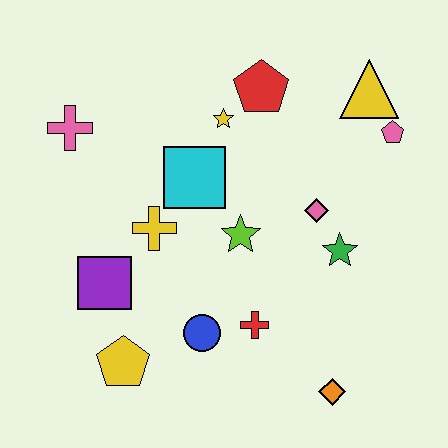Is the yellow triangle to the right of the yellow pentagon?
Yes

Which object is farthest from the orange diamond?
The pink cross is farthest from the orange diamond.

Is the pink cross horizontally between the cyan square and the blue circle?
No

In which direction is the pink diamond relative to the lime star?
The pink diamond is to the right of the lime star.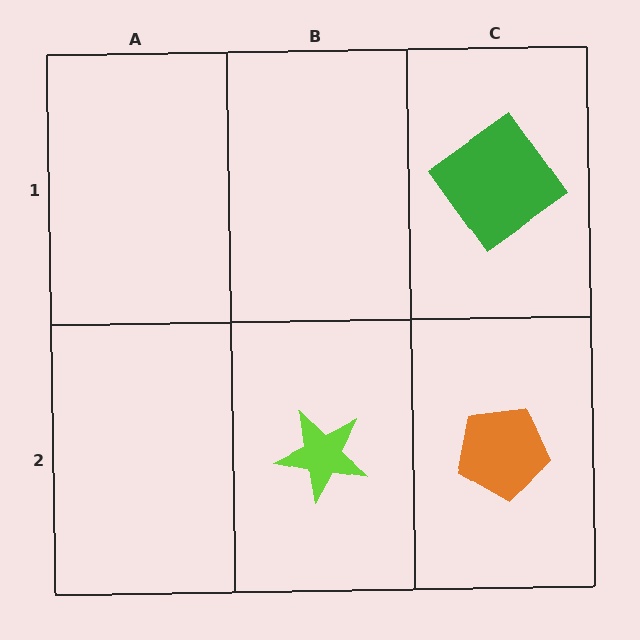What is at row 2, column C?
An orange pentagon.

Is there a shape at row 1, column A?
No, that cell is empty.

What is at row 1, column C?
A green diamond.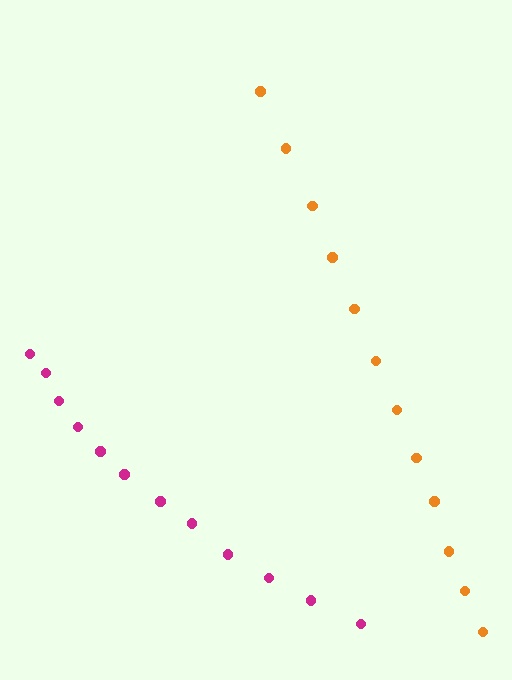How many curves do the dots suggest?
There are 2 distinct paths.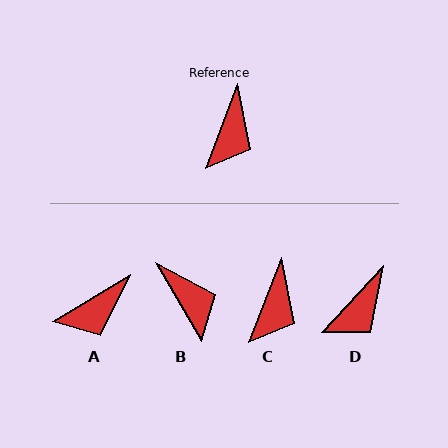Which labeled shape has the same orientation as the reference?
C.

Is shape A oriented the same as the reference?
No, it is off by about 38 degrees.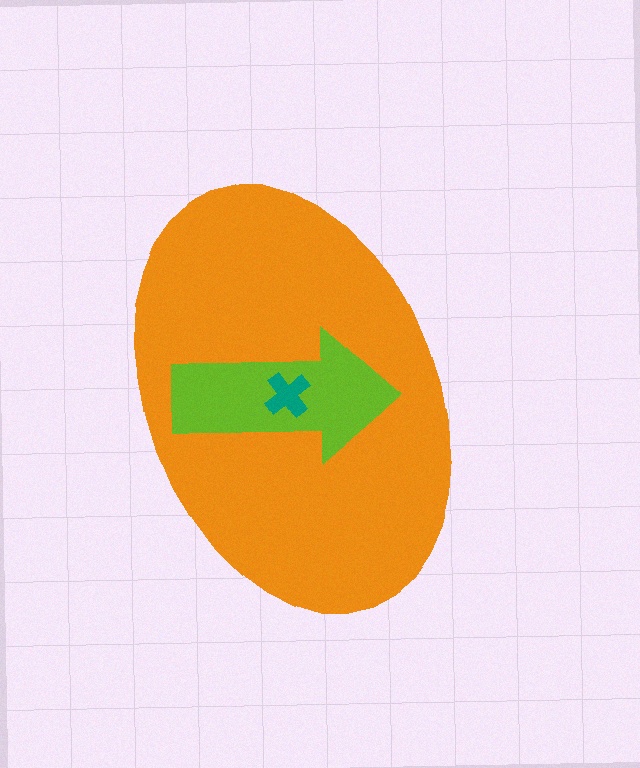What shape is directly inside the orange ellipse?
The lime arrow.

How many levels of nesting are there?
3.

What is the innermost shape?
The teal cross.